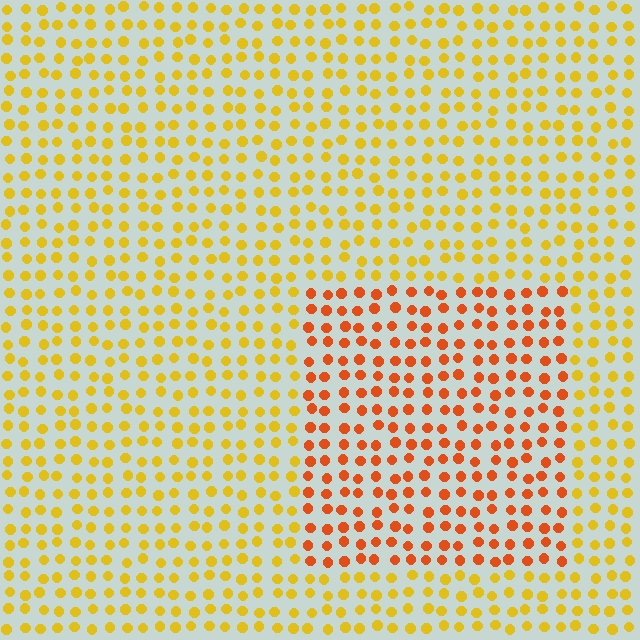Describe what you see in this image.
The image is filled with small yellow elements in a uniform arrangement. A rectangle-shaped region is visible where the elements are tinted to a slightly different hue, forming a subtle color boundary.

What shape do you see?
I see a rectangle.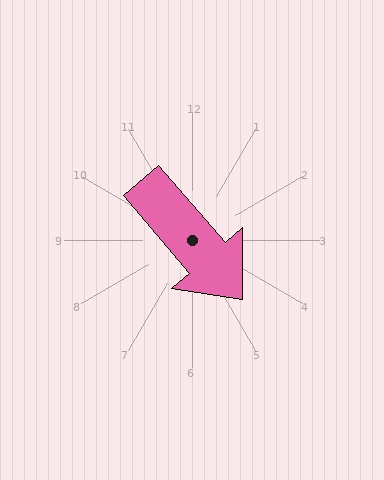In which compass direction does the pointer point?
Southeast.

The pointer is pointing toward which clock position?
Roughly 5 o'clock.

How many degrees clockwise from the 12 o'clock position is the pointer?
Approximately 139 degrees.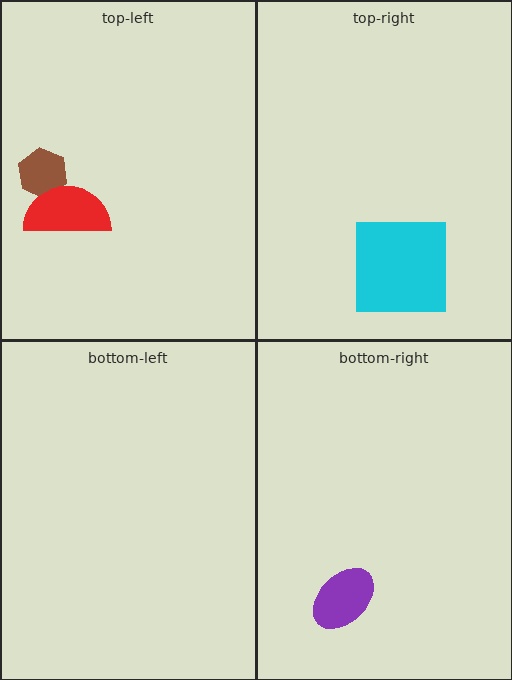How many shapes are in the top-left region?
2.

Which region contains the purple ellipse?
The bottom-right region.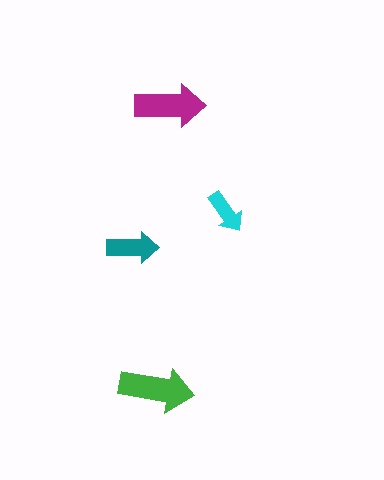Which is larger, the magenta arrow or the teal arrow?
The magenta one.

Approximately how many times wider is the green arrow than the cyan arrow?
About 1.5 times wider.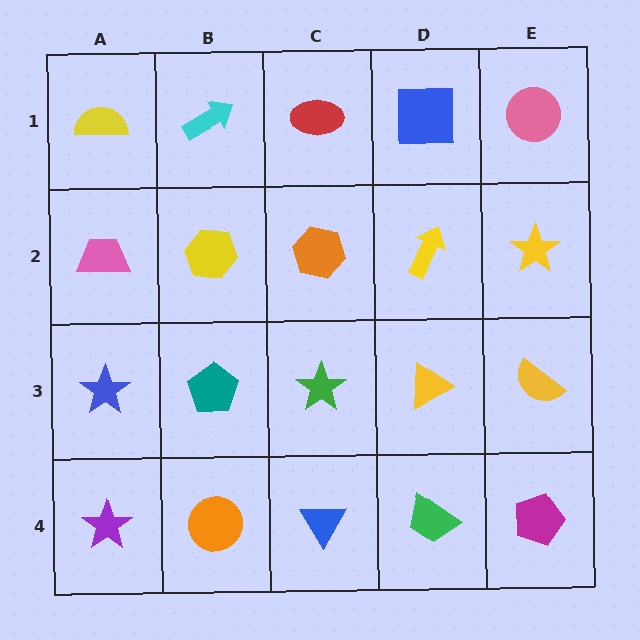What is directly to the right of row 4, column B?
A blue triangle.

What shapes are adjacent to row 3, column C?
An orange hexagon (row 2, column C), a blue triangle (row 4, column C), a teal pentagon (row 3, column B), a yellow triangle (row 3, column D).